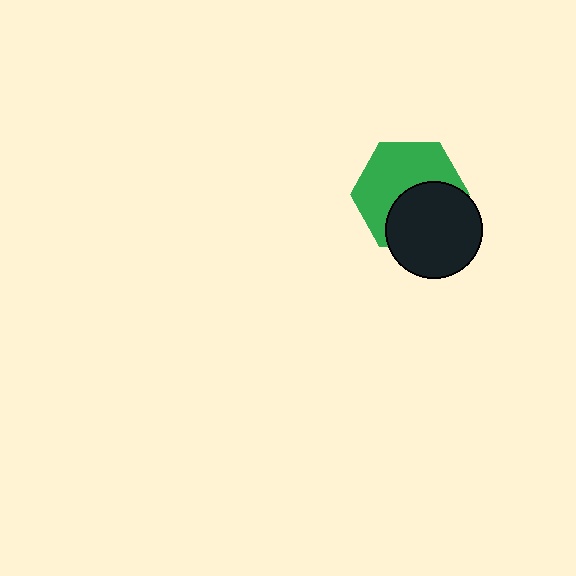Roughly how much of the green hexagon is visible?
About half of it is visible (roughly 57%).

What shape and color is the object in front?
The object in front is a black circle.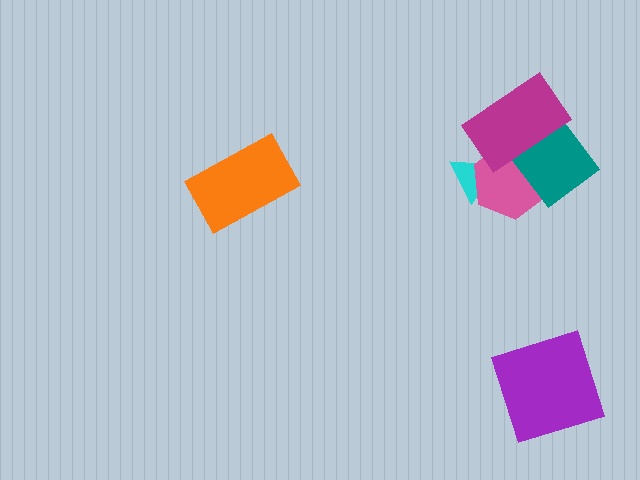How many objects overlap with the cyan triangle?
1 object overlaps with the cyan triangle.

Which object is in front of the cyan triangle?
The pink hexagon is in front of the cyan triangle.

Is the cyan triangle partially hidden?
Yes, it is partially covered by another shape.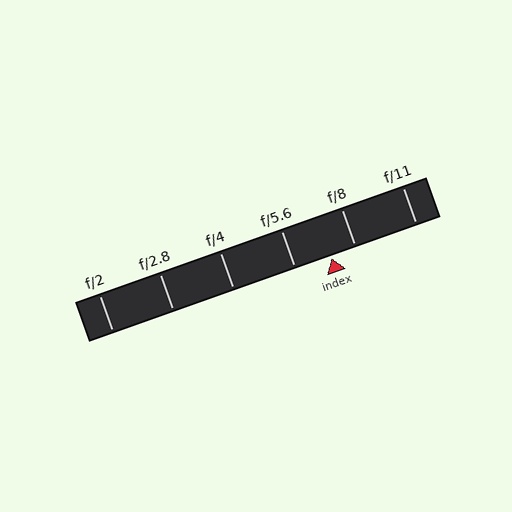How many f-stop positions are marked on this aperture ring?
There are 6 f-stop positions marked.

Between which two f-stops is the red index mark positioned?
The index mark is between f/5.6 and f/8.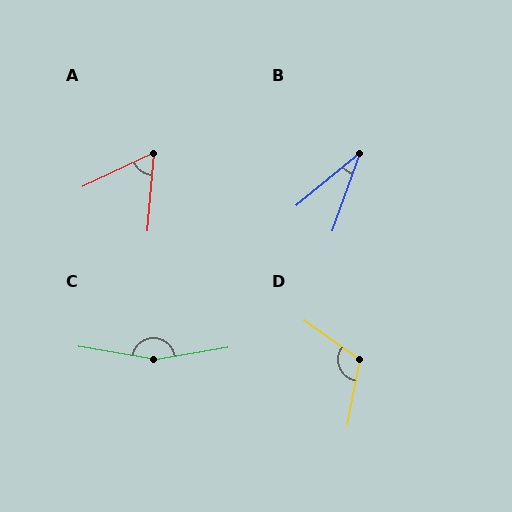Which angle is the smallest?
B, at approximately 31 degrees.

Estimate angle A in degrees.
Approximately 60 degrees.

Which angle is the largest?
C, at approximately 160 degrees.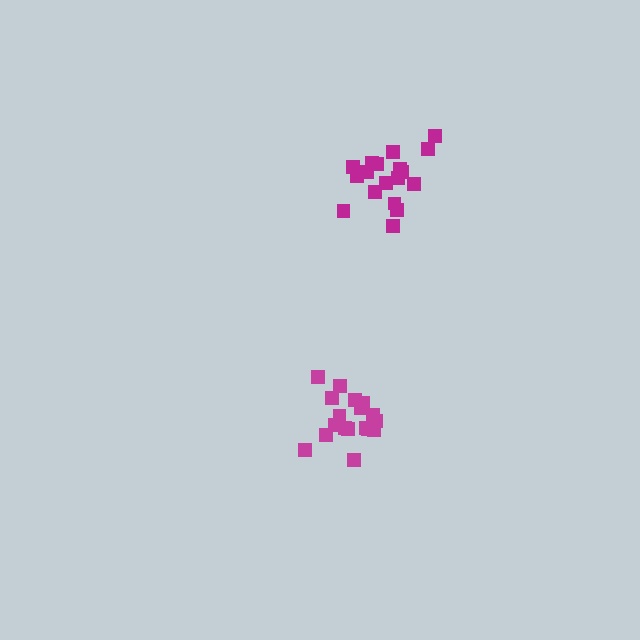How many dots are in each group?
Group 1: 18 dots, Group 2: 18 dots (36 total).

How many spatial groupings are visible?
There are 2 spatial groupings.